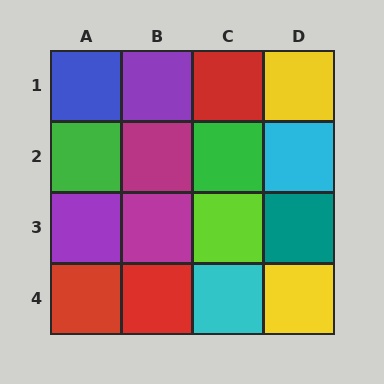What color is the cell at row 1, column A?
Blue.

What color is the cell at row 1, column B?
Purple.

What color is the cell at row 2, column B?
Magenta.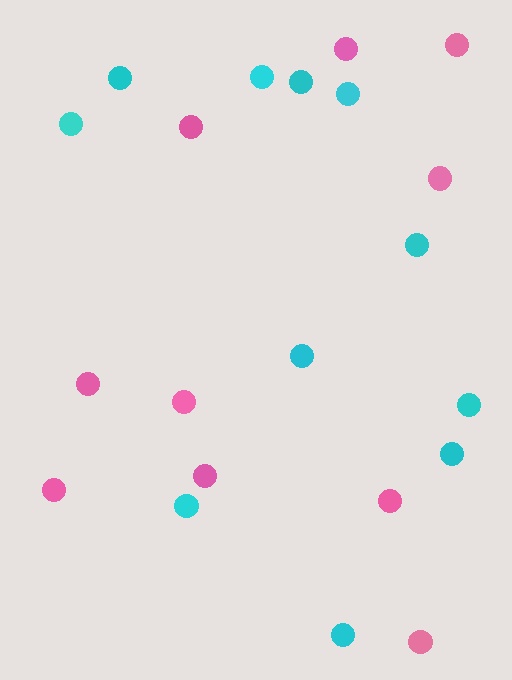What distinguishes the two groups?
There are 2 groups: one group of cyan circles (11) and one group of pink circles (10).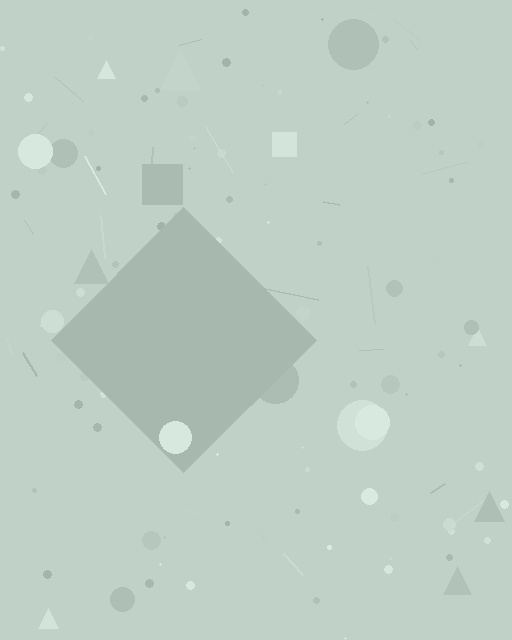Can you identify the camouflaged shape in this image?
The camouflaged shape is a diamond.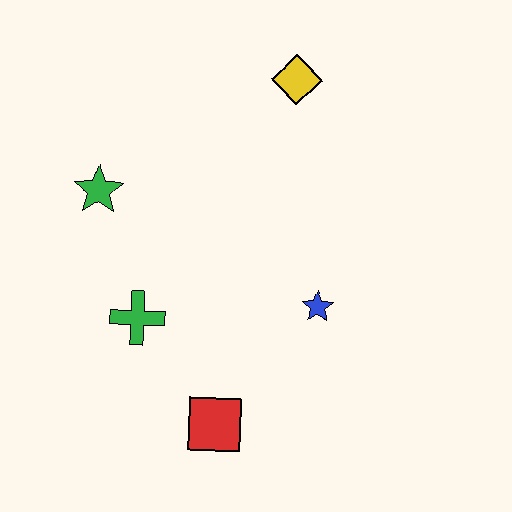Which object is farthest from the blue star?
The green star is farthest from the blue star.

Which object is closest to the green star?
The green cross is closest to the green star.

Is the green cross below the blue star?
Yes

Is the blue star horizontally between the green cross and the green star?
No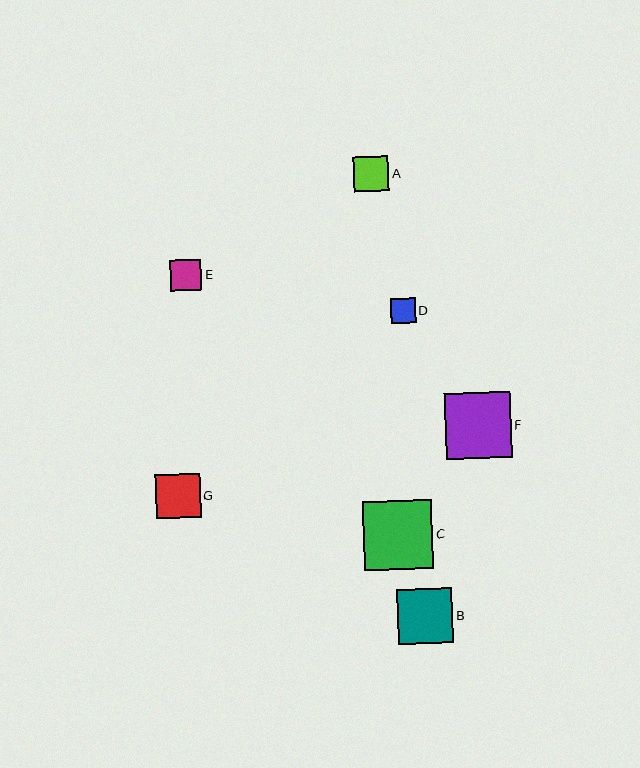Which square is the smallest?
Square D is the smallest with a size of approximately 25 pixels.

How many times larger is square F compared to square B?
Square F is approximately 1.2 times the size of square B.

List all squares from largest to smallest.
From largest to smallest: C, F, B, G, A, E, D.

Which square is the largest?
Square C is the largest with a size of approximately 69 pixels.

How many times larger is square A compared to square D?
Square A is approximately 1.4 times the size of square D.